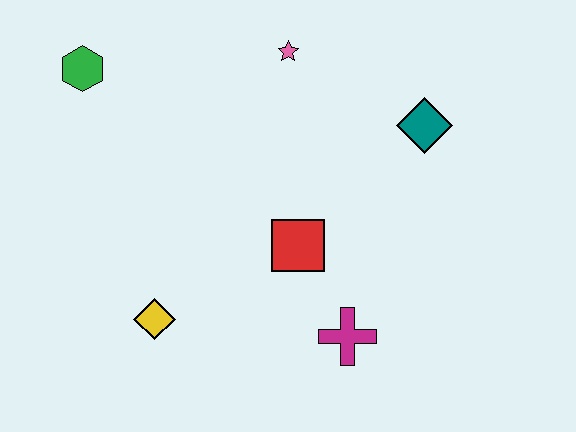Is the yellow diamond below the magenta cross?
No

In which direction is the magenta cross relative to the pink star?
The magenta cross is below the pink star.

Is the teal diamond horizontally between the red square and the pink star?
No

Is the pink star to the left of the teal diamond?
Yes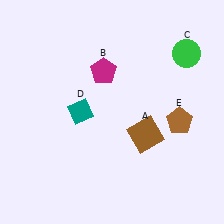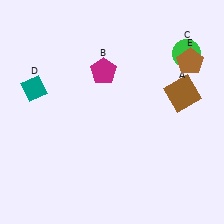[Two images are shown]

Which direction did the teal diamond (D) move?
The teal diamond (D) moved left.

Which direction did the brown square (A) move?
The brown square (A) moved up.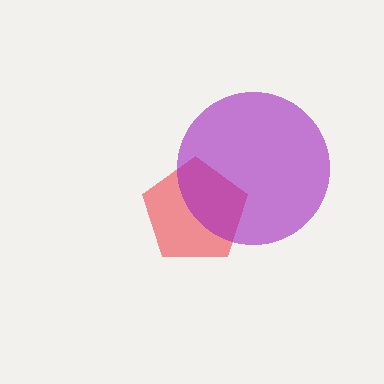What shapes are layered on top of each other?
The layered shapes are: a red pentagon, a purple circle.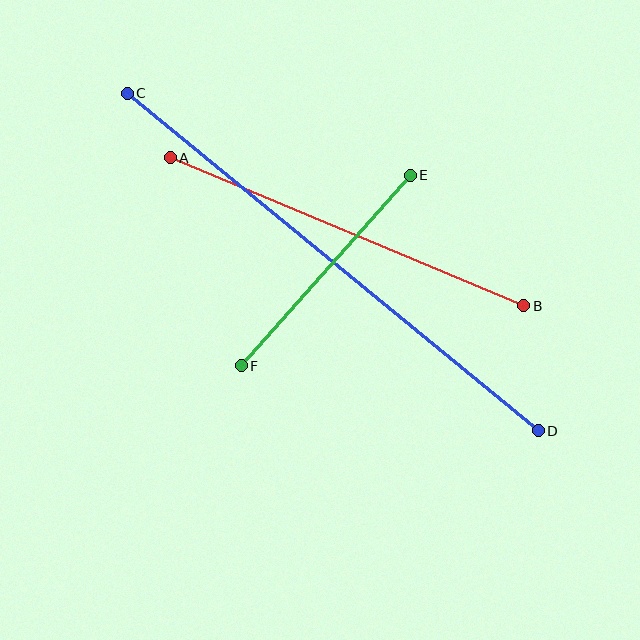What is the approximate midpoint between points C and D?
The midpoint is at approximately (333, 262) pixels.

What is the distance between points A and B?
The distance is approximately 383 pixels.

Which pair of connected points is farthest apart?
Points C and D are farthest apart.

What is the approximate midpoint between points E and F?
The midpoint is at approximately (326, 270) pixels.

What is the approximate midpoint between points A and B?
The midpoint is at approximately (347, 232) pixels.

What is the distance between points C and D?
The distance is approximately 532 pixels.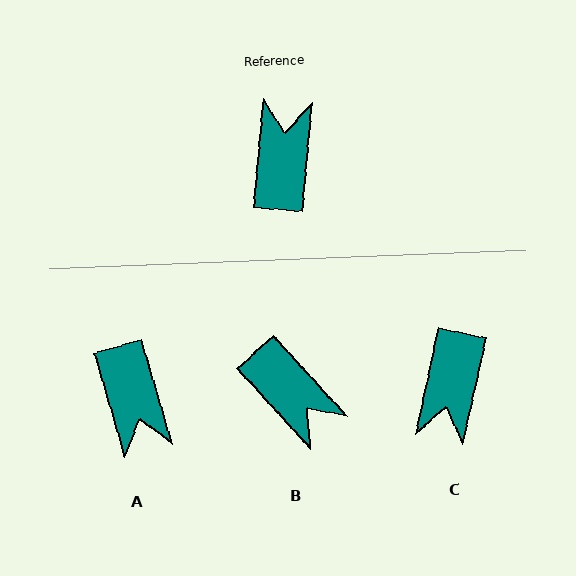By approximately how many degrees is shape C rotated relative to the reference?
Approximately 173 degrees counter-clockwise.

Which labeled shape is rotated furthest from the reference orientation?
C, about 173 degrees away.